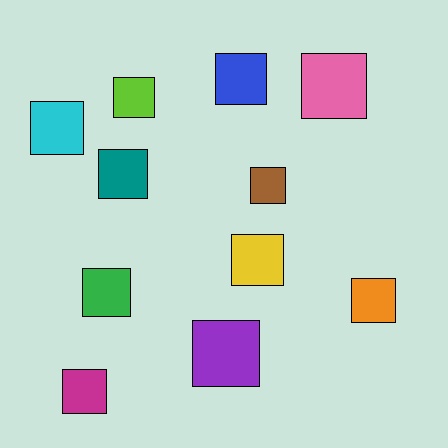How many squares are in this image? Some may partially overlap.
There are 11 squares.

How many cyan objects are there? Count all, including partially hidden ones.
There is 1 cyan object.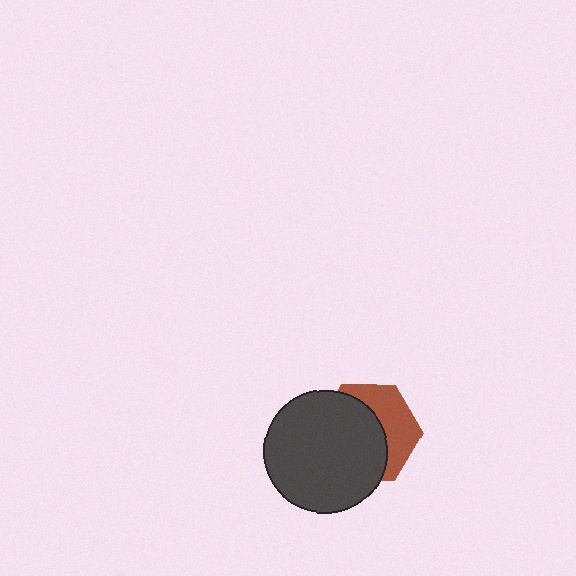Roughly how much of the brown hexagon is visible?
A small part of it is visible (roughly 40%).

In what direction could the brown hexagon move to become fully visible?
The brown hexagon could move toward the upper-right. That would shift it out from behind the dark gray circle entirely.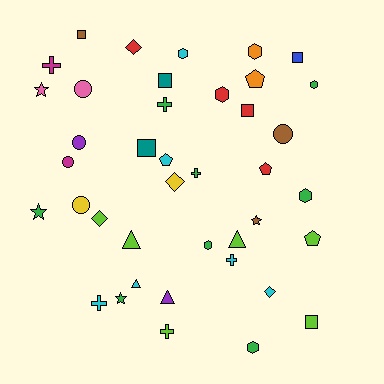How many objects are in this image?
There are 40 objects.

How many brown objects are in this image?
There are 3 brown objects.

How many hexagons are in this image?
There are 7 hexagons.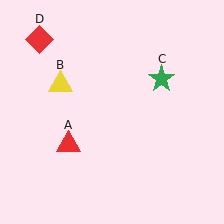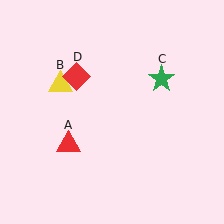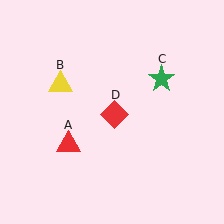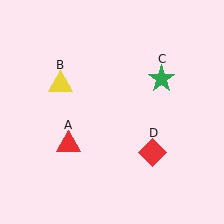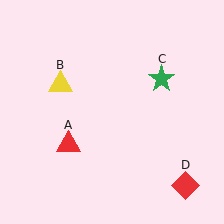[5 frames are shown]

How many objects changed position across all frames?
1 object changed position: red diamond (object D).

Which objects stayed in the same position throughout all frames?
Red triangle (object A) and yellow triangle (object B) and green star (object C) remained stationary.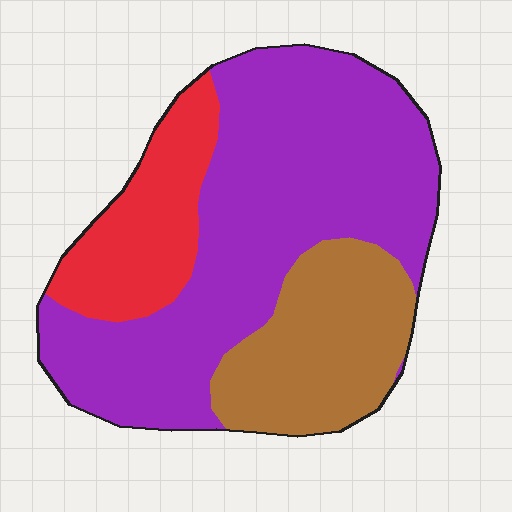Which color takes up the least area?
Red, at roughly 20%.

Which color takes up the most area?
Purple, at roughly 60%.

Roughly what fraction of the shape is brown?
Brown takes up less than a quarter of the shape.